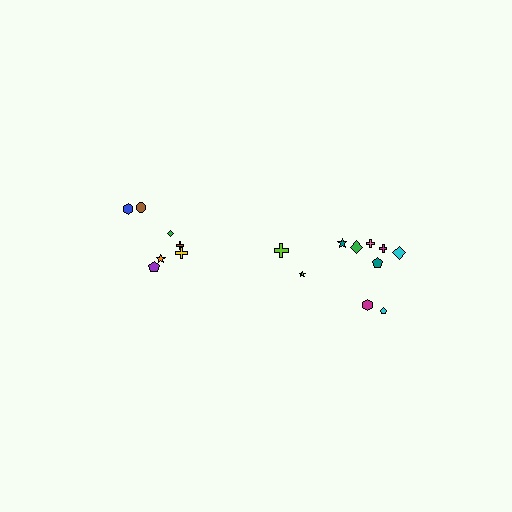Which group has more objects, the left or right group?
The right group.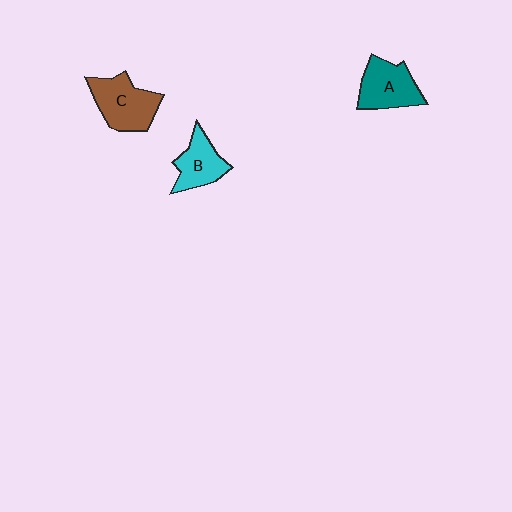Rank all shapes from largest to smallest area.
From largest to smallest: C (brown), A (teal), B (cyan).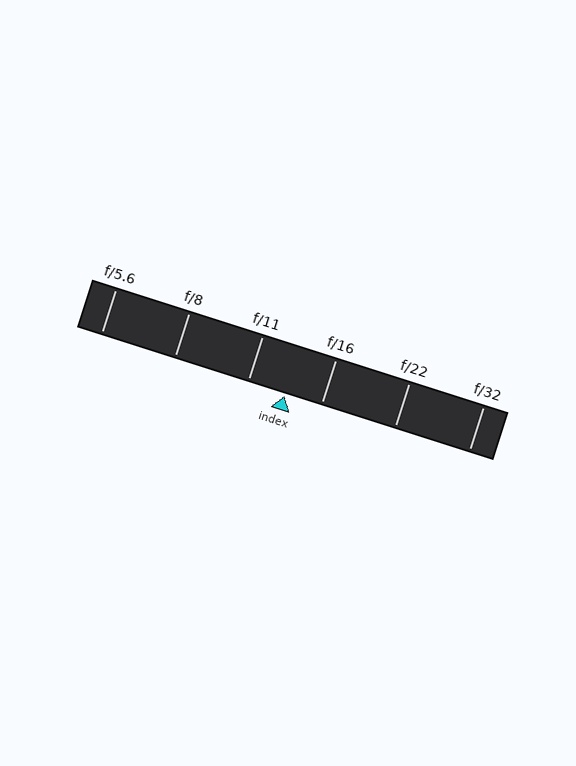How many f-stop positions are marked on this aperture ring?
There are 6 f-stop positions marked.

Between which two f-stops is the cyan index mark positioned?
The index mark is between f/11 and f/16.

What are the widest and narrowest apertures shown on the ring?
The widest aperture shown is f/5.6 and the narrowest is f/32.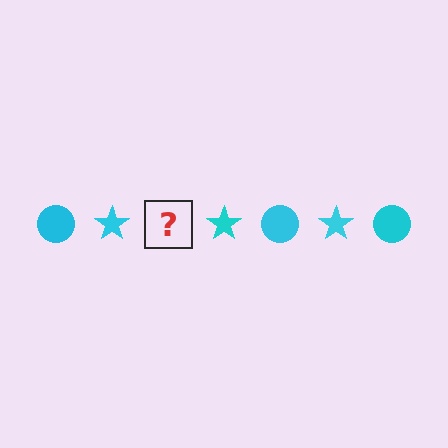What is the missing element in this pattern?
The missing element is a cyan circle.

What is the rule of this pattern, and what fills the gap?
The rule is that the pattern cycles through circle, star shapes in cyan. The gap should be filled with a cyan circle.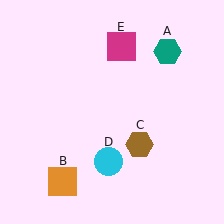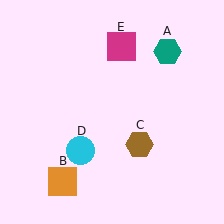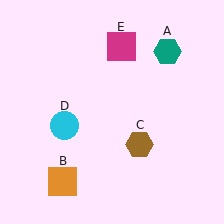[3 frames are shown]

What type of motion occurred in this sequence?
The cyan circle (object D) rotated clockwise around the center of the scene.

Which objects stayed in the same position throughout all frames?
Teal hexagon (object A) and orange square (object B) and brown hexagon (object C) and magenta square (object E) remained stationary.